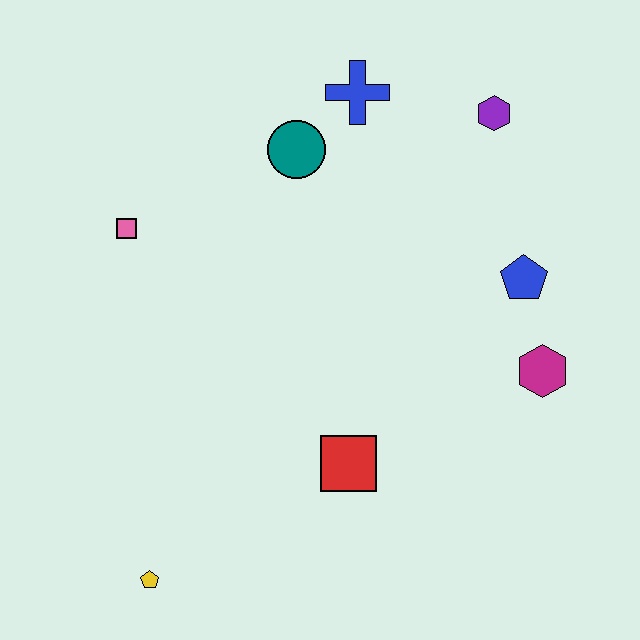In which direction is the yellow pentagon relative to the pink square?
The yellow pentagon is below the pink square.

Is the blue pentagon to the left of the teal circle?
No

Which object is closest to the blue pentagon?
The magenta hexagon is closest to the blue pentagon.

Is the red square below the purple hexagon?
Yes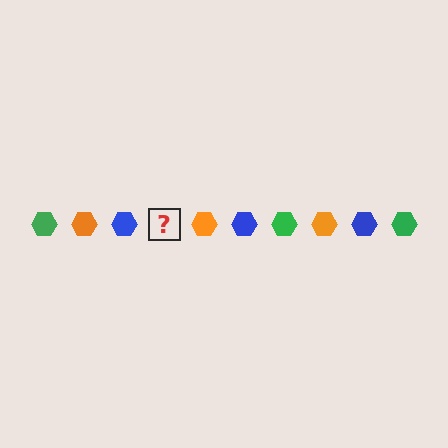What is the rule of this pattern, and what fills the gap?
The rule is that the pattern cycles through green, orange, blue hexagons. The gap should be filled with a green hexagon.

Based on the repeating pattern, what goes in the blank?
The blank should be a green hexagon.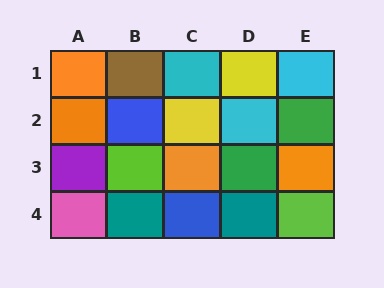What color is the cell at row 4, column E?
Lime.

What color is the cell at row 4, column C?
Blue.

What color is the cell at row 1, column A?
Orange.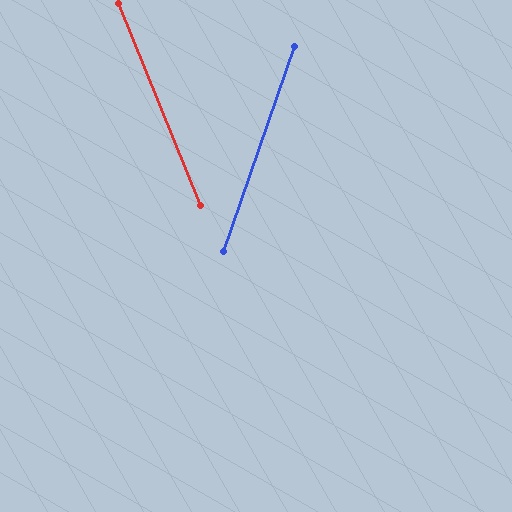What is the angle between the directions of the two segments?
Approximately 41 degrees.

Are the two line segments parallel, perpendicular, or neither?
Neither parallel nor perpendicular — they differ by about 41°.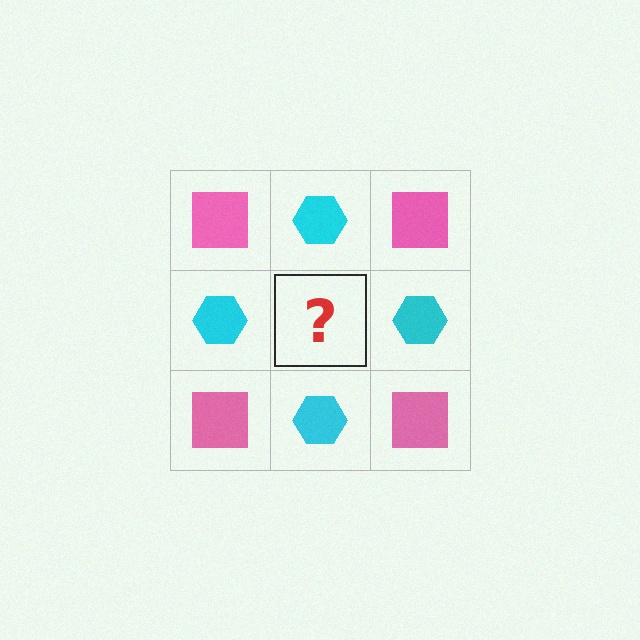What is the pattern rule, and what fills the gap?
The rule is that it alternates pink square and cyan hexagon in a checkerboard pattern. The gap should be filled with a pink square.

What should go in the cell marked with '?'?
The missing cell should contain a pink square.